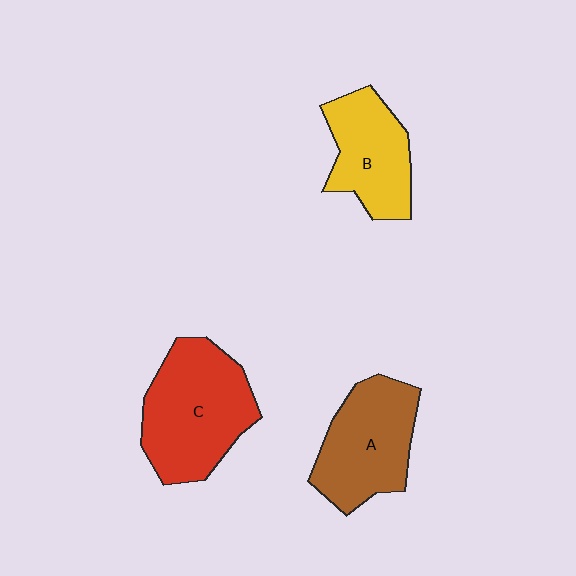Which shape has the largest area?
Shape C (red).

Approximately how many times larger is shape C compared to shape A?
Approximately 1.2 times.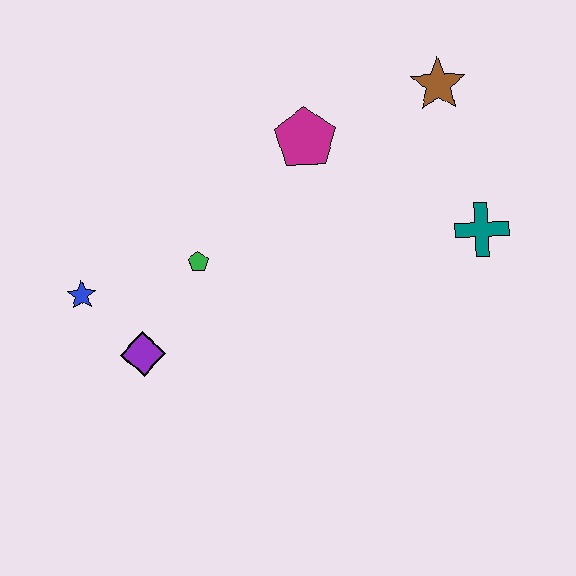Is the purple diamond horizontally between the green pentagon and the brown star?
No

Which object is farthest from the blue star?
The brown star is farthest from the blue star.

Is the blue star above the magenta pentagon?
No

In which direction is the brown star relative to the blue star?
The brown star is to the right of the blue star.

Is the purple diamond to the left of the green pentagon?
Yes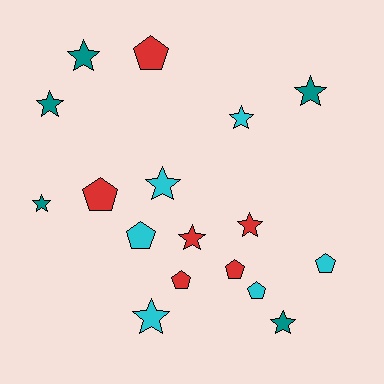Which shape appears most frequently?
Star, with 10 objects.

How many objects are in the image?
There are 17 objects.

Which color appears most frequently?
Cyan, with 6 objects.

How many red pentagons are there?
There are 4 red pentagons.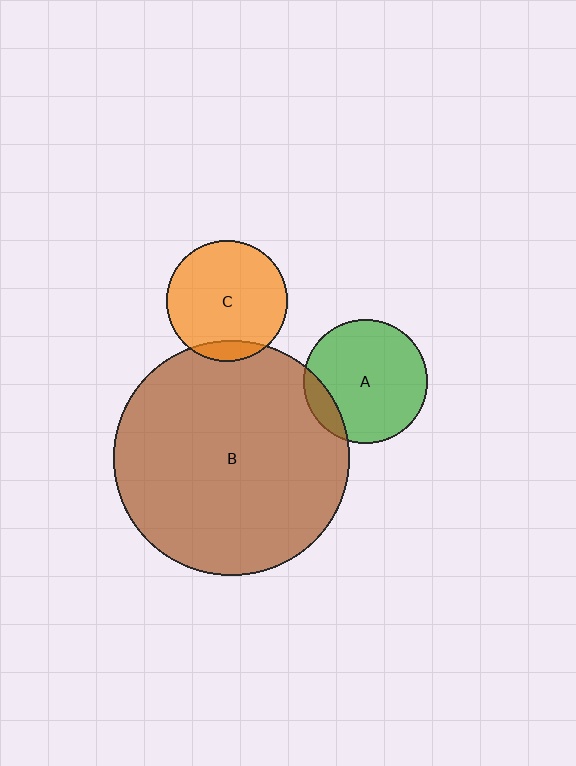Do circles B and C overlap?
Yes.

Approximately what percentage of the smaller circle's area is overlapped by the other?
Approximately 10%.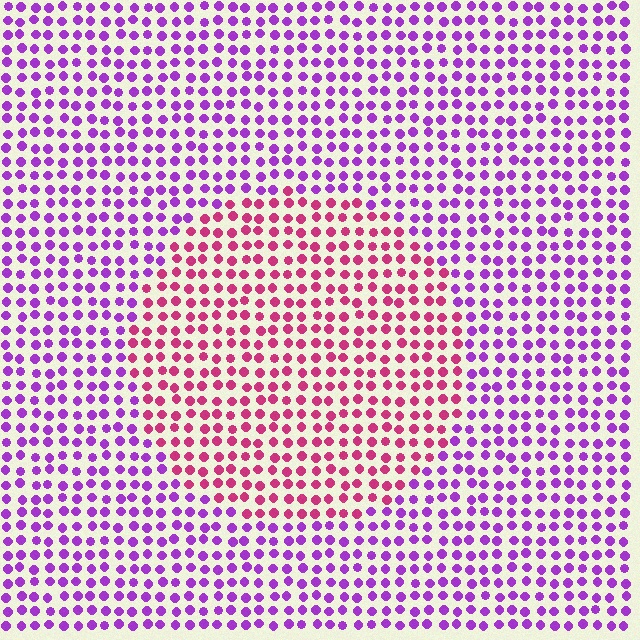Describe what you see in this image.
The image is filled with small purple elements in a uniform arrangement. A circle-shaped region is visible where the elements are tinted to a slightly different hue, forming a subtle color boundary.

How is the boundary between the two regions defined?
The boundary is defined purely by a slight shift in hue (about 47 degrees). Spacing, size, and orientation are identical on both sides.